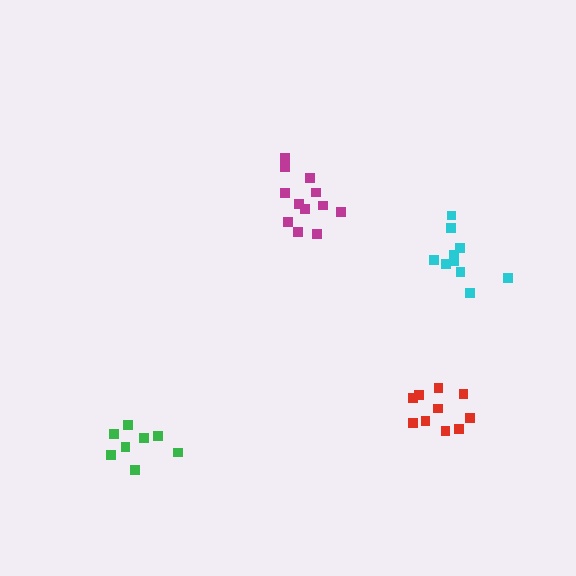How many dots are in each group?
Group 1: 8 dots, Group 2: 10 dots, Group 3: 10 dots, Group 4: 12 dots (40 total).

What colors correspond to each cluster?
The clusters are colored: green, cyan, red, magenta.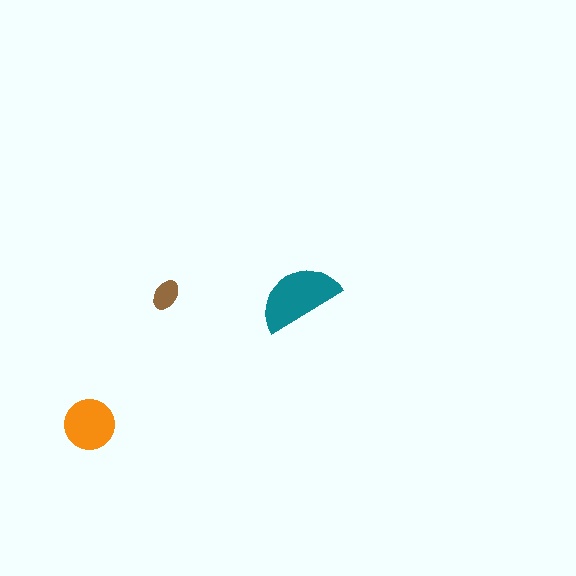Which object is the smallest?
The brown ellipse.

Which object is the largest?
The teal semicircle.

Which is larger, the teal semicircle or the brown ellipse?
The teal semicircle.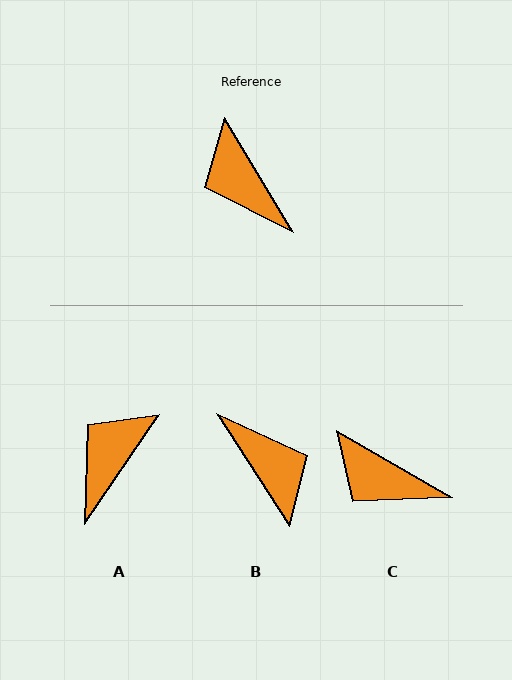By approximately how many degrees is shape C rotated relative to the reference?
Approximately 29 degrees counter-clockwise.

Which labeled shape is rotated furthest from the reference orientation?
B, about 178 degrees away.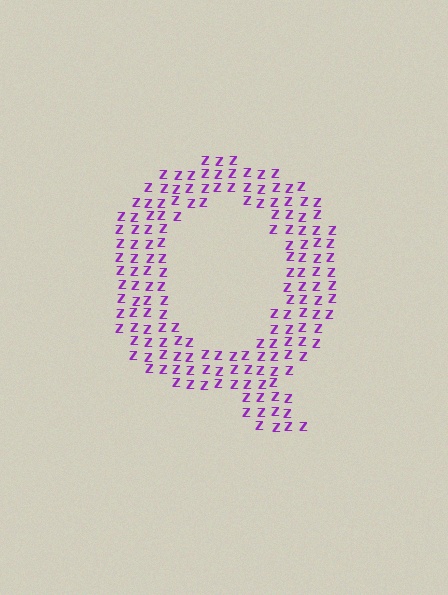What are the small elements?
The small elements are letter Z's.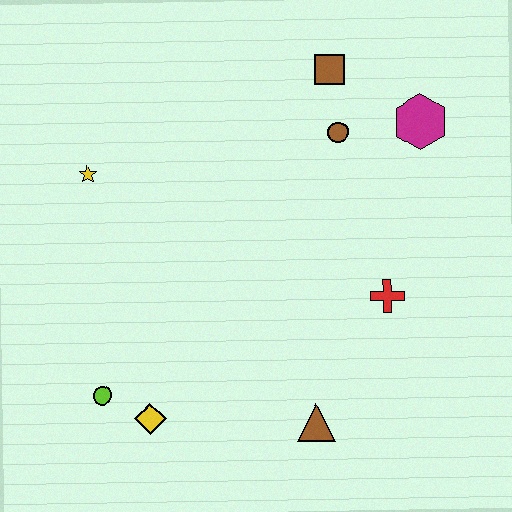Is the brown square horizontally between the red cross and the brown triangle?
Yes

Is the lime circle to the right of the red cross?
No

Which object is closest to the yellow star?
The lime circle is closest to the yellow star.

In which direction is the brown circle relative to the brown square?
The brown circle is below the brown square.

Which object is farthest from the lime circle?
The magenta hexagon is farthest from the lime circle.